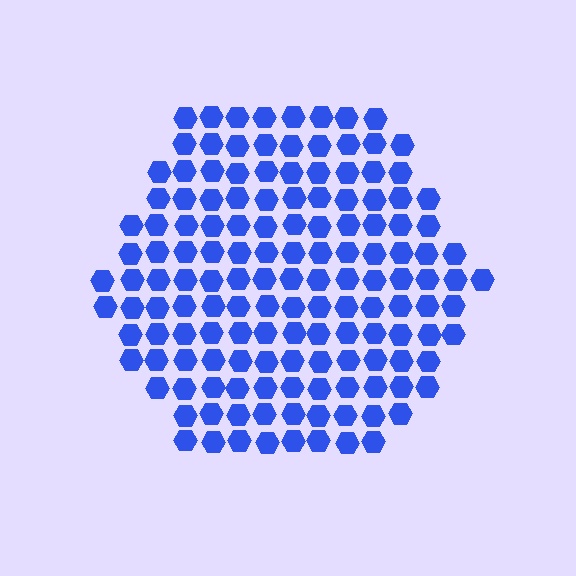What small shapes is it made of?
It is made of small hexagons.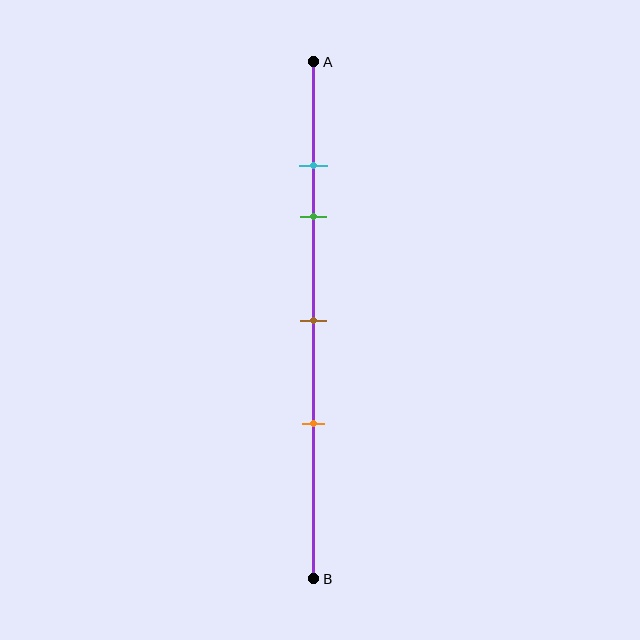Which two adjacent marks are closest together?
The cyan and green marks are the closest adjacent pair.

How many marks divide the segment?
There are 4 marks dividing the segment.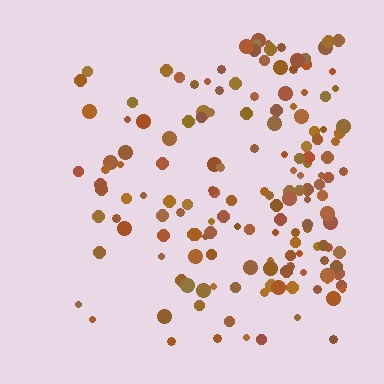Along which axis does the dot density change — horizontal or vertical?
Horizontal.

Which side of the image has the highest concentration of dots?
The right.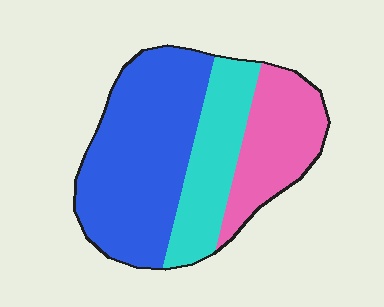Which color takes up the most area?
Blue, at roughly 50%.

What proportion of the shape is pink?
Pink takes up about one quarter (1/4) of the shape.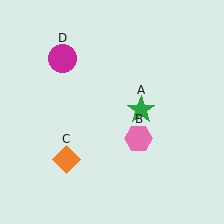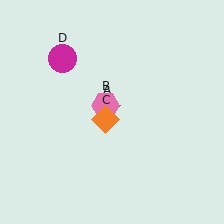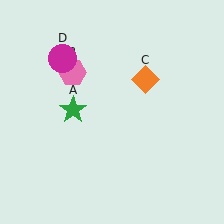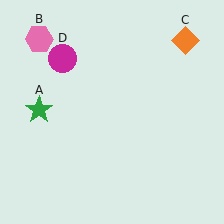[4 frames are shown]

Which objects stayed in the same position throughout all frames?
Magenta circle (object D) remained stationary.